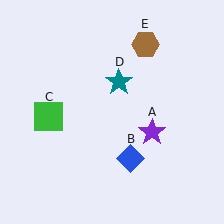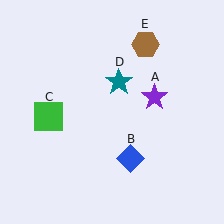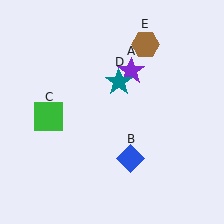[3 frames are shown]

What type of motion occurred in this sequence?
The purple star (object A) rotated counterclockwise around the center of the scene.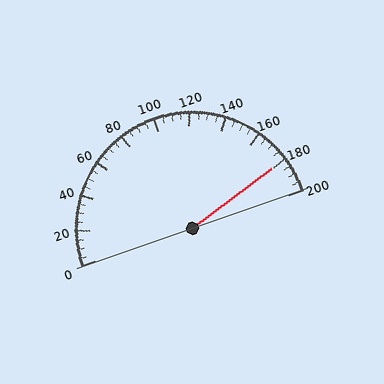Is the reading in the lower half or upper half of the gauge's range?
The reading is in the upper half of the range (0 to 200).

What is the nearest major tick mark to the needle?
The nearest major tick mark is 180.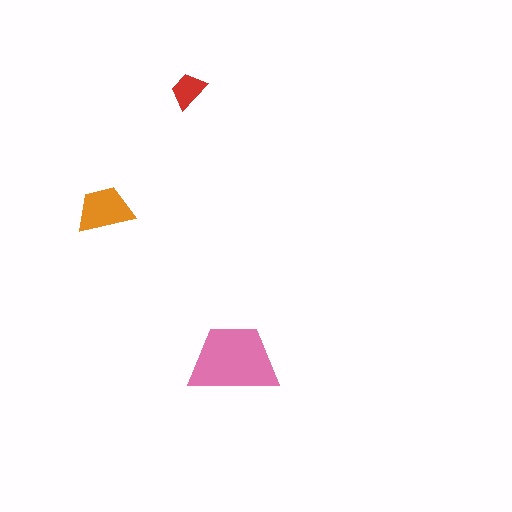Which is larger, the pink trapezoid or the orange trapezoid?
The pink one.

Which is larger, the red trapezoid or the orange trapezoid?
The orange one.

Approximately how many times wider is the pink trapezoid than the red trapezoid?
About 2.5 times wider.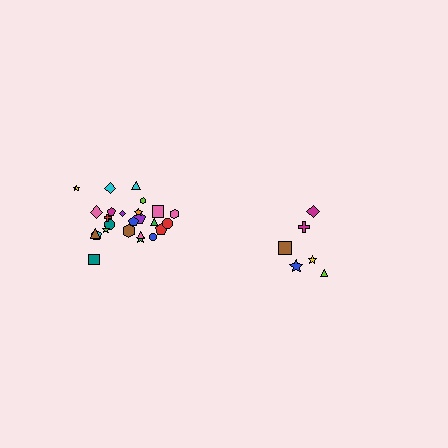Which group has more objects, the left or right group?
The left group.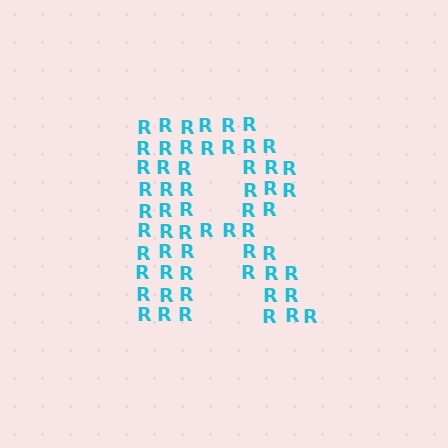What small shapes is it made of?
It is made of small letter R's.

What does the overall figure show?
The overall figure shows the letter R.